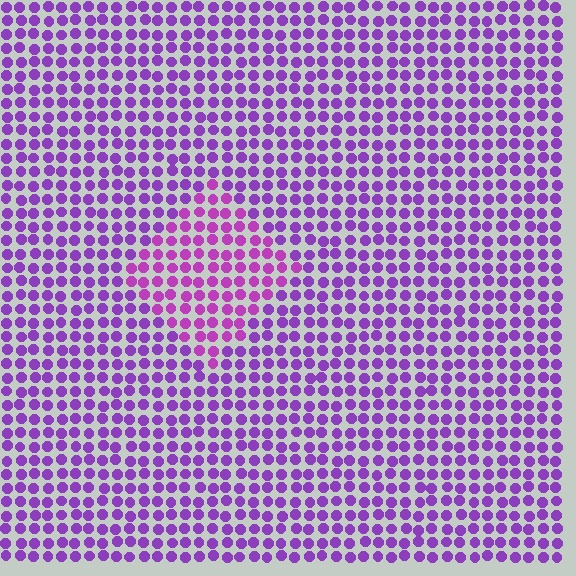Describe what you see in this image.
The image is filled with small purple elements in a uniform arrangement. A diamond-shaped region is visible where the elements are tinted to a slightly different hue, forming a subtle color boundary.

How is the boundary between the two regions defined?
The boundary is defined purely by a slight shift in hue (about 23 degrees). Spacing, size, and orientation are identical on both sides.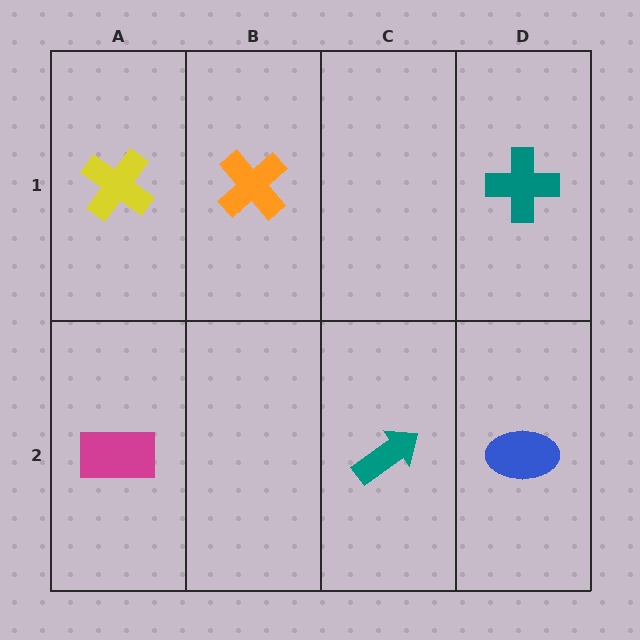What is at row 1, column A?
A yellow cross.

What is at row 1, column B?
An orange cross.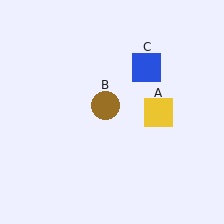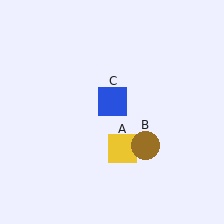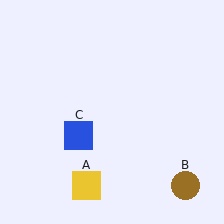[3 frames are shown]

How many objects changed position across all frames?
3 objects changed position: yellow square (object A), brown circle (object B), blue square (object C).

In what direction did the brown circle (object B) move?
The brown circle (object B) moved down and to the right.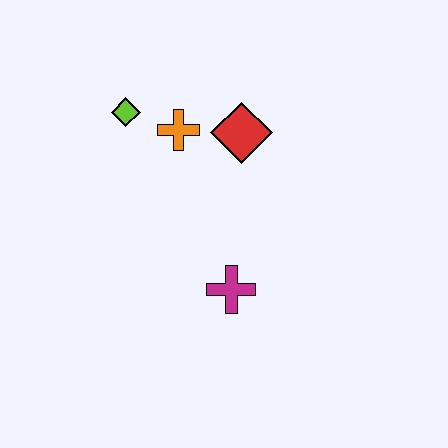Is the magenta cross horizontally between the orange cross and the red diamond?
Yes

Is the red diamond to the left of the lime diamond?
No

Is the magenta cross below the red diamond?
Yes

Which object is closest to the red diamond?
The orange cross is closest to the red diamond.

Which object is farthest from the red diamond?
The magenta cross is farthest from the red diamond.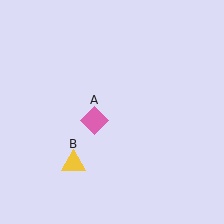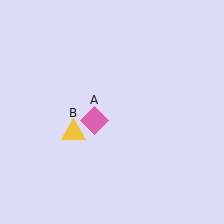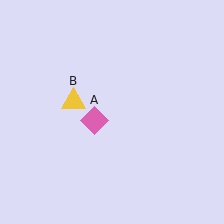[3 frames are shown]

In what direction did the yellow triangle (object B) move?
The yellow triangle (object B) moved up.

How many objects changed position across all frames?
1 object changed position: yellow triangle (object B).